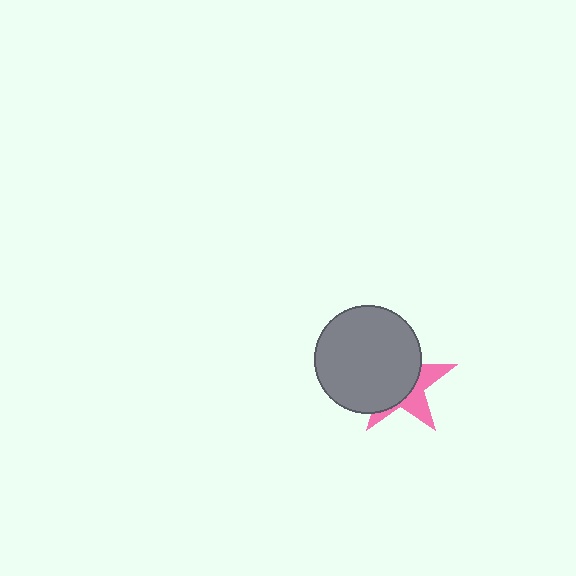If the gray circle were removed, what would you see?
You would see the complete pink star.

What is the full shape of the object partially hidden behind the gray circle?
The partially hidden object is a pink star.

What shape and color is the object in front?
The object in front is a gray circle.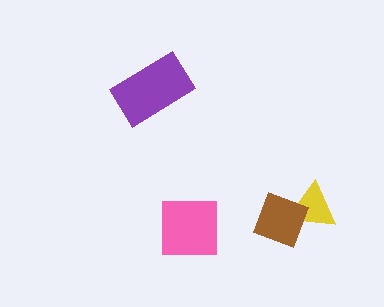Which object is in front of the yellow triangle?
The brown diamond is in front of the yellow triangle.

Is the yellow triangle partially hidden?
Yes, it is partially covered by another shape.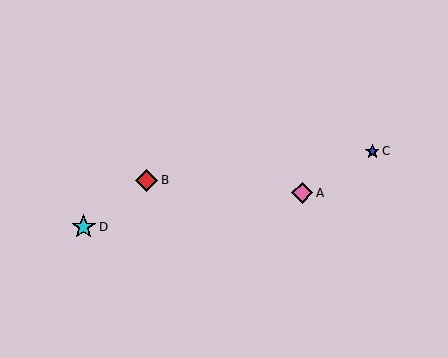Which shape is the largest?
The cyan star (labeled D) is the largest.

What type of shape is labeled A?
Shape A is a pink diamond.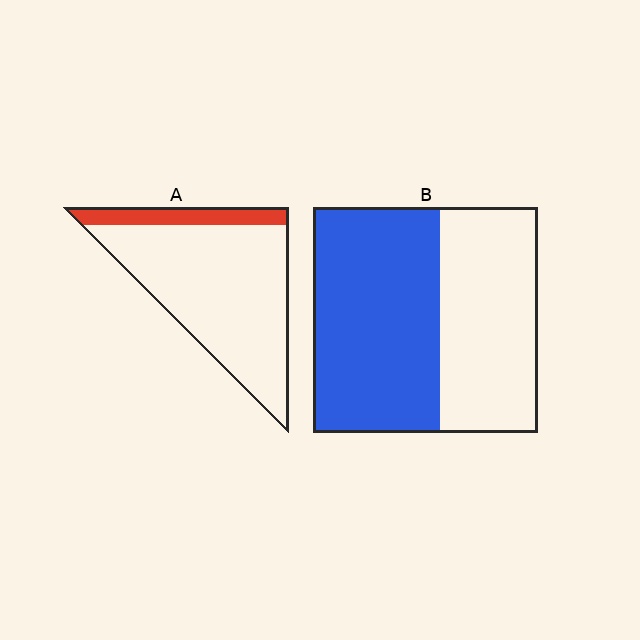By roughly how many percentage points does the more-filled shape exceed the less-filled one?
By roughly 40 percentage points (B over A).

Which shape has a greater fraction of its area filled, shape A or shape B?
Shape B.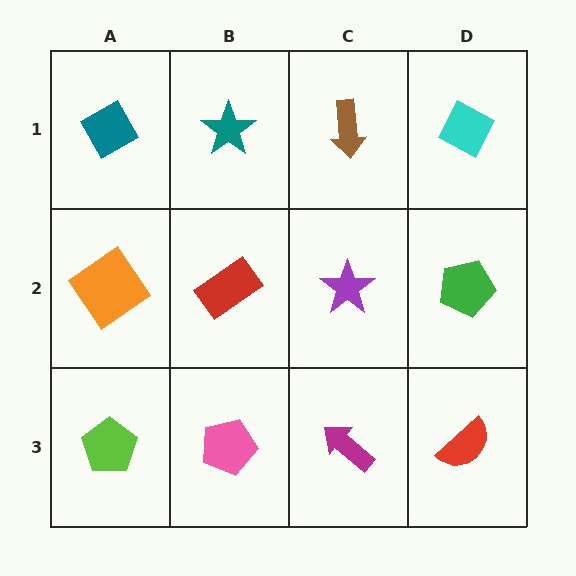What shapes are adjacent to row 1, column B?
A red rectangle (row 2, column B), a teal diamond (row 1, column A), a brown arrow (row 1, column C).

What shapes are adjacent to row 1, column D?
A green pentagon (row 2, column D), a brown arrow (row 1, column C).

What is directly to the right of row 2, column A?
A red rectangle.